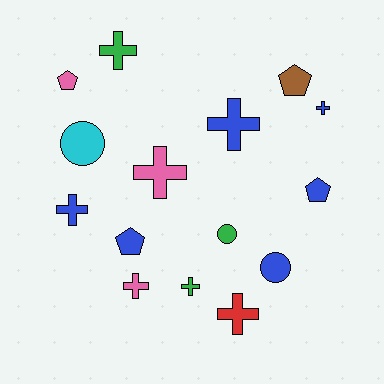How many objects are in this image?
There are 15 objects.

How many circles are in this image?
There are 3 circles.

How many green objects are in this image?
There are 3 green objects.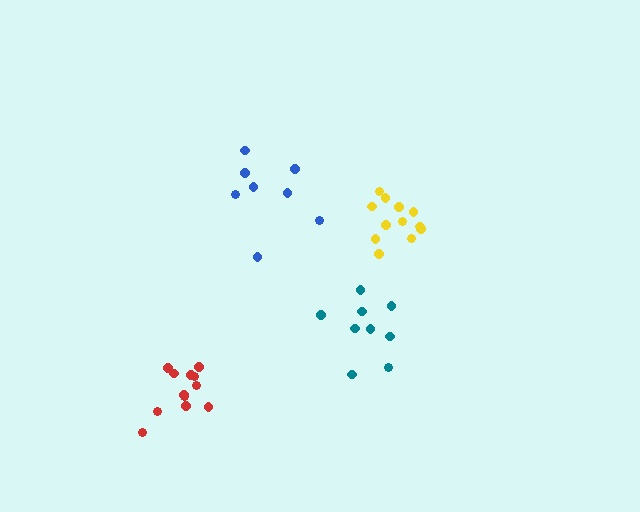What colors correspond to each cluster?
The clusters are colored: teal, red, blue, yellow.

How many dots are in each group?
Group 1: 9 dots, Group 2: 12 dots, Group 3: 8 dots, Group 4: 12 dots (41 total).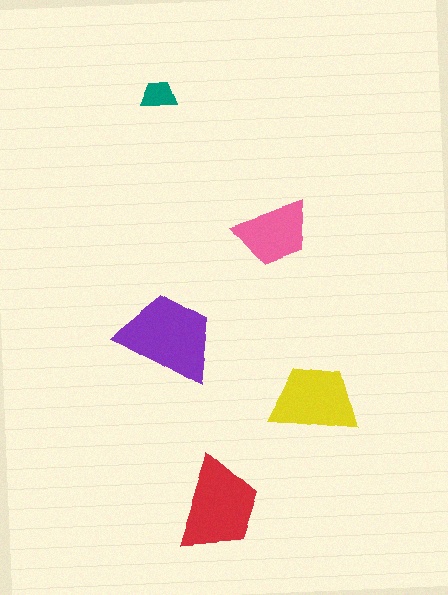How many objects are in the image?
There are 5 objects in the image.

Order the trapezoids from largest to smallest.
the purple one, the red one, the yellow one, the pink one, the teal one.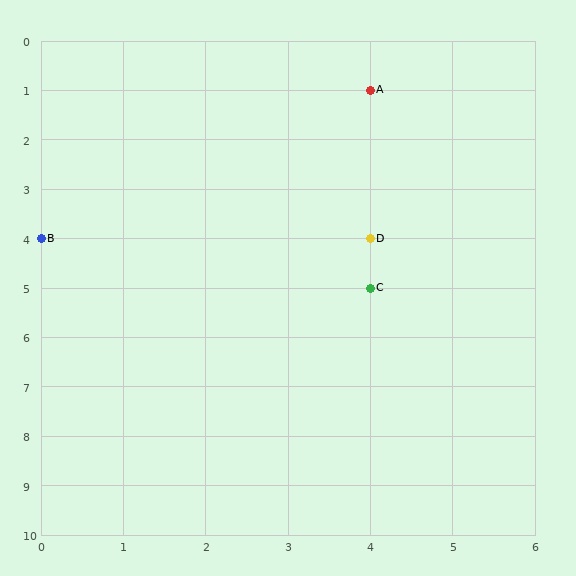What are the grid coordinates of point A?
Point A is at grid coordinates (4, 1).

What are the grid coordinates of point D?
Point D is at grid coordinates (4, 4).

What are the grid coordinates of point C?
Point C is at grid coordinates (4, 5).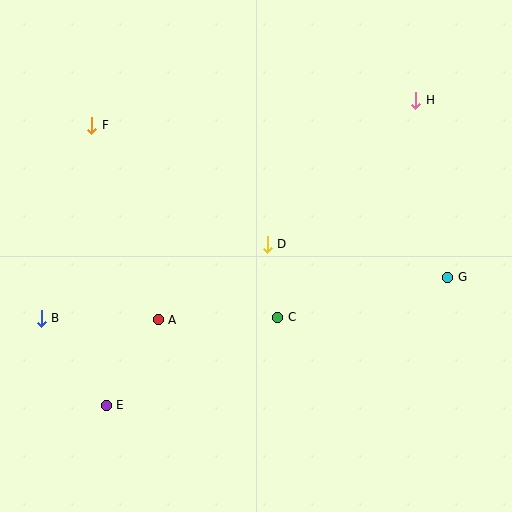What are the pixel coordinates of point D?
Point D is at (267, 244).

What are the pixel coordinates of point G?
Point G is at (448, 277).